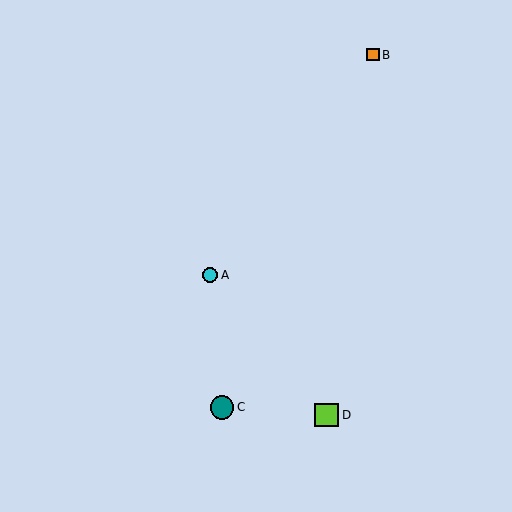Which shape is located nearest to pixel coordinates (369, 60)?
The orange square (labeled B) at (373, 55) is nearest to that location.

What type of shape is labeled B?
Shape B is an orange square.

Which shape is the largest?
The teal circle (labeled C) is the largest.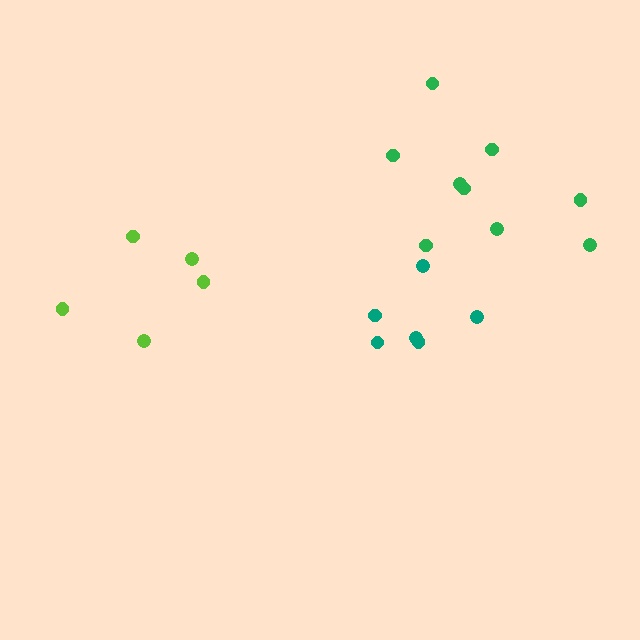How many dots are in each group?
Group 1: 9 dots, Group 2: 6 dots, Group 3: 5 dots (20 total).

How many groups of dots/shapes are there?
There are 3 groups.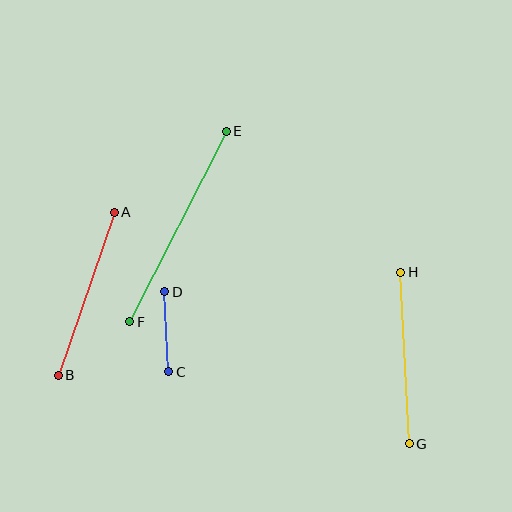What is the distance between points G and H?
The distance is approximately 172 pixels.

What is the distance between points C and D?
The distance is approximately 80 pixels.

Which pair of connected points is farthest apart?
Points E and F are farthest apart.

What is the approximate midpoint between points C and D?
The midpoint is at approximately (167, 332) pixels.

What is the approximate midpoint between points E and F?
The midpoint is at approximately (178, 227) pixels.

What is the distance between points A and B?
The distance is approximately 172 pixels.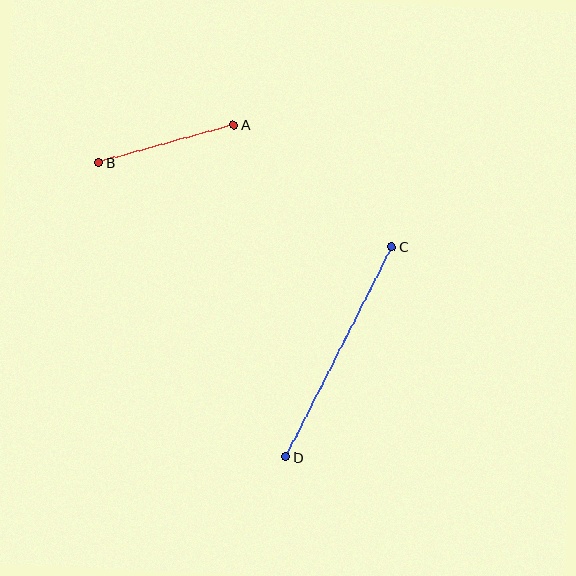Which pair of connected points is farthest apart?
Points C and D are farthest apart.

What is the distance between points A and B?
The distance is approximately 140 pixels.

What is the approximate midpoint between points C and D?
The midpoint is at approximately (338, 352) pixels.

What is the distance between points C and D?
The distance is approximately 235 pixels.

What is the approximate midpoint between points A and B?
The midpoint is at approximately (166, 144) pixels.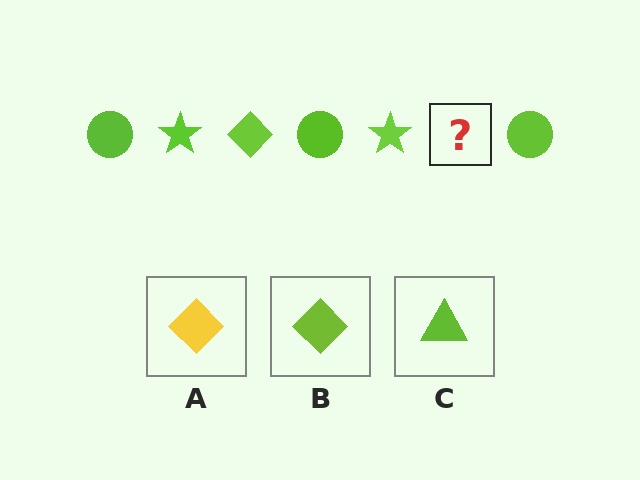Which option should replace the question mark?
Option B.